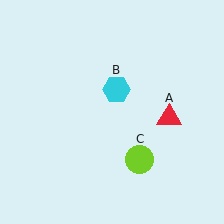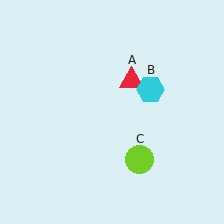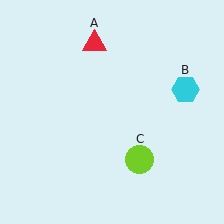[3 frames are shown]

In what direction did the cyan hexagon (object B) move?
The cyan hexagon (object B) moved right.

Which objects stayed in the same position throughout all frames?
Lime circle (object C) remained stationary.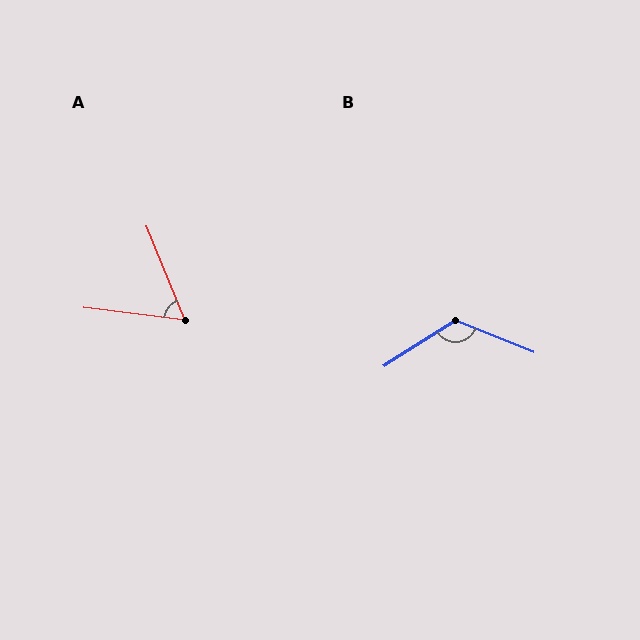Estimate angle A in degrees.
Approximately 61 degrees.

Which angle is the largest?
B, at approximately 126 degrees.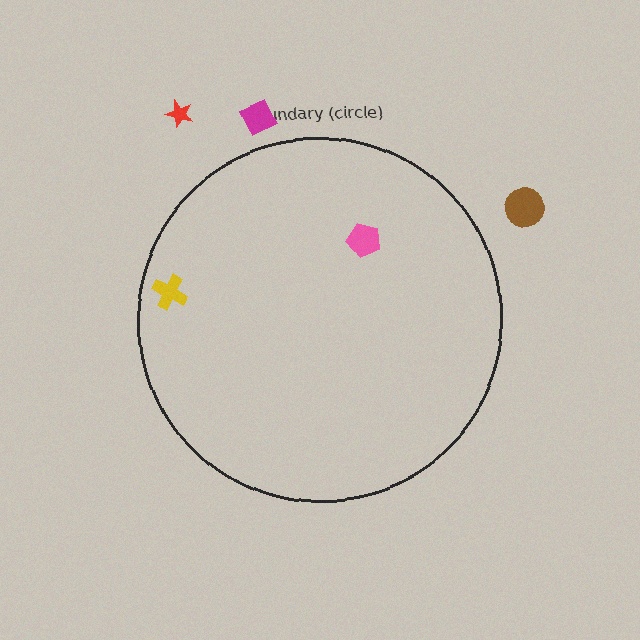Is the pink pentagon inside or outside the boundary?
Inside.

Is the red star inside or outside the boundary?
Outside.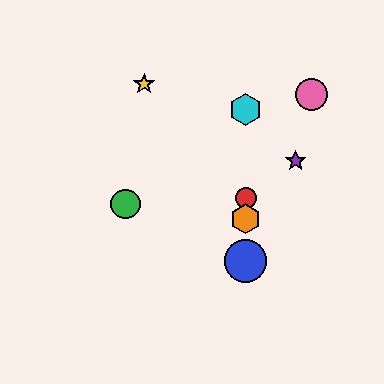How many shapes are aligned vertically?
4 shapes (the red circle, the blue circle, the orange hexagon, the cyan hexagon) are aligned vertically.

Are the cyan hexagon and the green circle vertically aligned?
No, the cyan hexagon is at x≈246 and the green circle is at x≈126.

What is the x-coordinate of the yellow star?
The yellow star is at x≈144.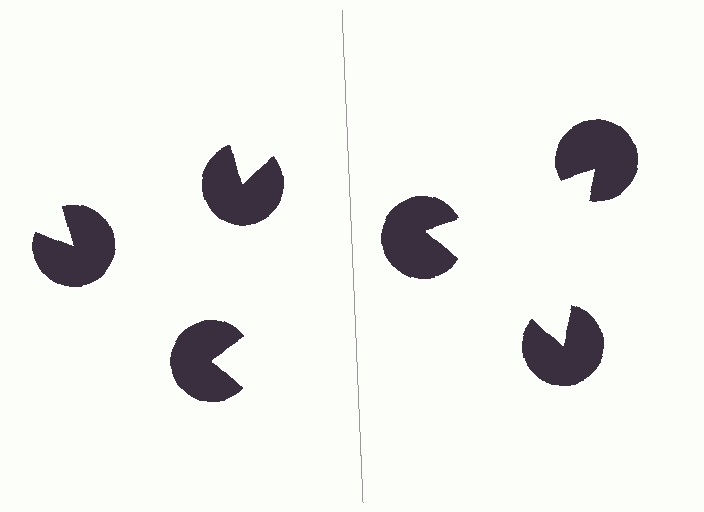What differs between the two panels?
The pac-man discs are positioned identically on both sides; only the wedge orientations differ. On the right they align to a triangle; on the left they are misaligned.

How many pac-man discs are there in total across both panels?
6 — 3 on each side.